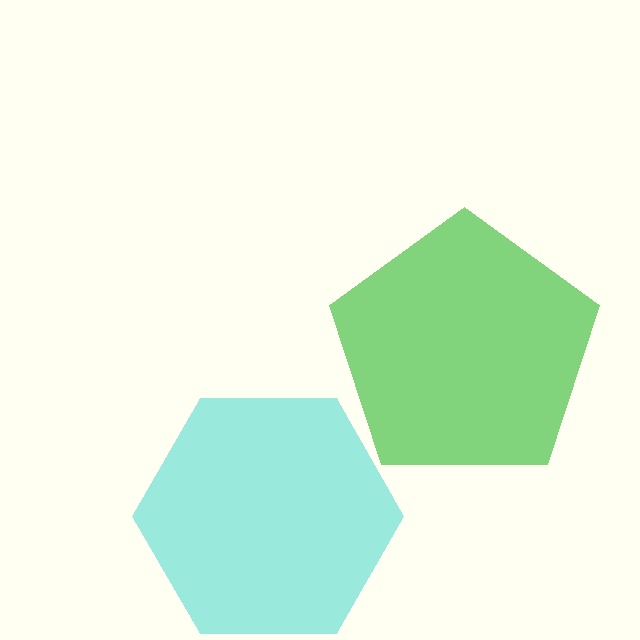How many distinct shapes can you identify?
There are 2 distinct shapes: a green pentagon, a cyan hexagon.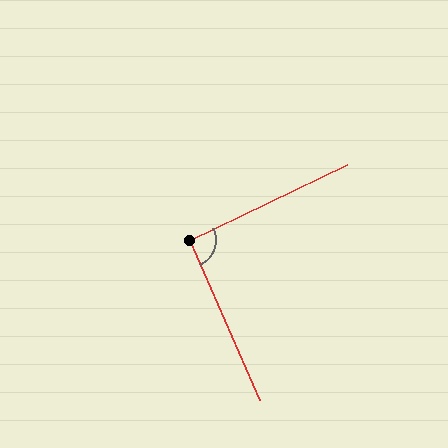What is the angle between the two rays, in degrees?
Approximately 92 degrees.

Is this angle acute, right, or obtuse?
It is approximately a right angle.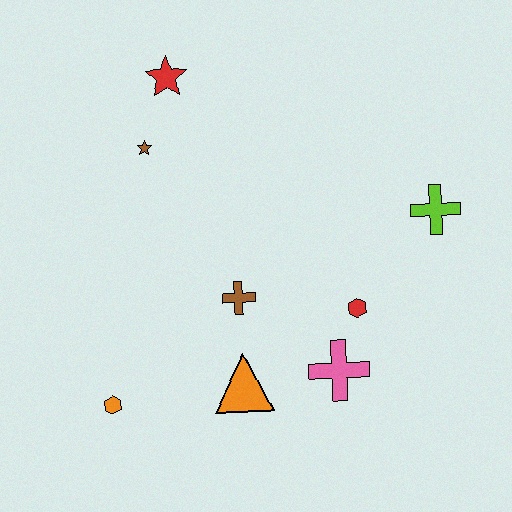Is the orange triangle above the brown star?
No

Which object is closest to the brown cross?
The orange triangle is closest to the brown cross.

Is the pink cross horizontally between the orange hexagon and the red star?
No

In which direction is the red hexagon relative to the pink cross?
The red hexagon is above the pink cross.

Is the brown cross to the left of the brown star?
No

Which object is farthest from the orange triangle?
The red star is farthest from the orange triangle.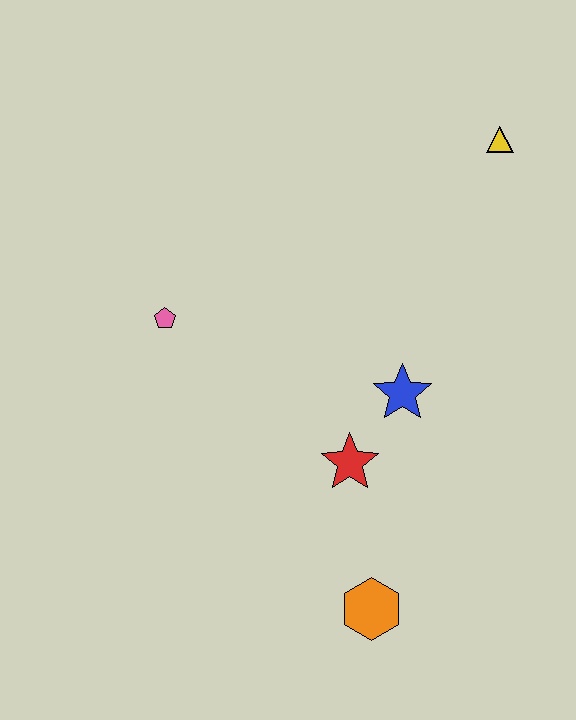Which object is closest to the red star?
The blue star is closest to the red star.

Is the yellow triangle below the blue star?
No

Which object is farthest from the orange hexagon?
The yellow triangle is farthest from the orange hexagon.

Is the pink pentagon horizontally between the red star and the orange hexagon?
No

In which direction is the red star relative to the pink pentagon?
The red star is to the right of the pink pentagon.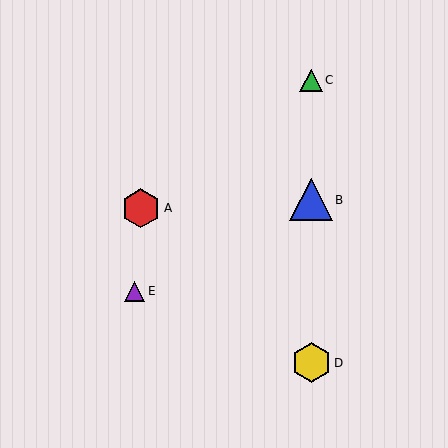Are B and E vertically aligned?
No, B is at x≈311 and E is at x≈135.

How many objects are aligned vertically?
3 objects (B, C, D) are aligned vertically.